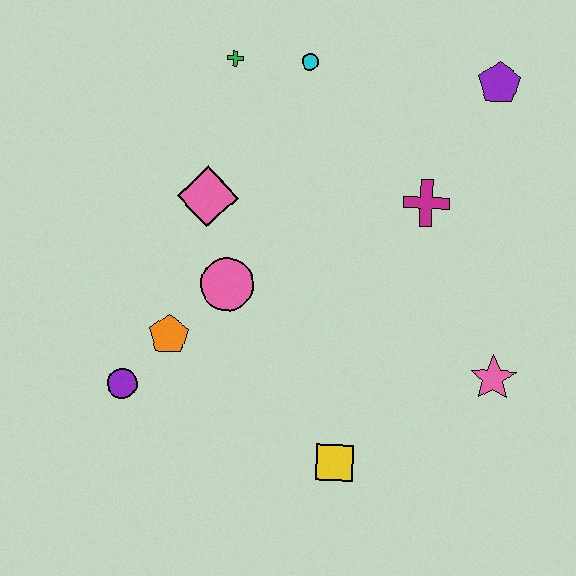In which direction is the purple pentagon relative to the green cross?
The purple pentagon is to the right of the green cross.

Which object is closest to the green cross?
The cyan circle is closest to the green cross.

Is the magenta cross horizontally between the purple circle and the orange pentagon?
No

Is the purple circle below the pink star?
Yes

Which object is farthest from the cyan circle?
The yellow square is farthest from the cyan circle.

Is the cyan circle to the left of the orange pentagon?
No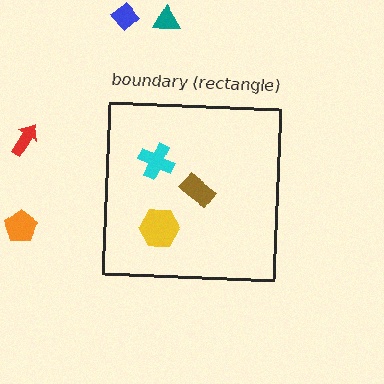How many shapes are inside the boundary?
3 inside, 4 outside.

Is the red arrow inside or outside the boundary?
Outside.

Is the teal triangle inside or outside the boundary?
Outside.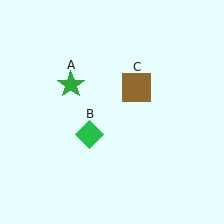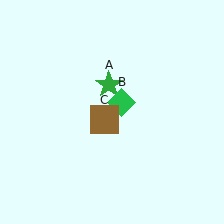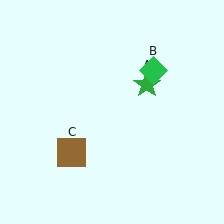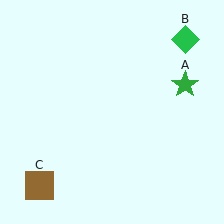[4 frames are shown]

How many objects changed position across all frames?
3 objects changed position: green star (object A), green diamond (object B), brown square (object C).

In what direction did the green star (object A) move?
The green star (object A) moved right.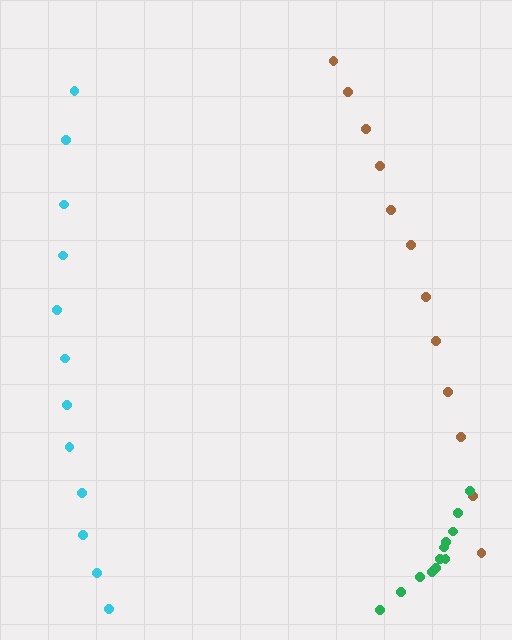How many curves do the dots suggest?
There are 3 distinct paths.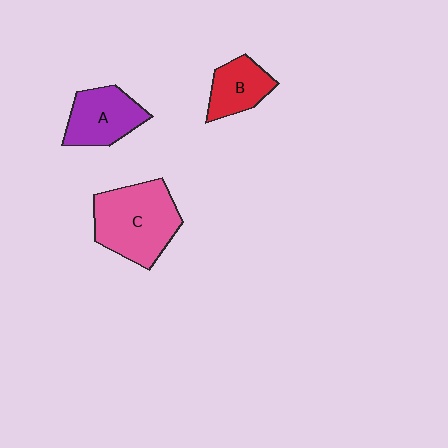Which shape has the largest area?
Shape C (pink).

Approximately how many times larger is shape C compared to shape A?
Approximately 1.5 times.